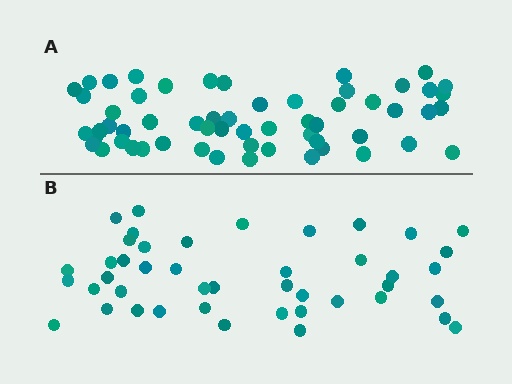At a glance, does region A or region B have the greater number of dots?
Region A (the top region) has more dots.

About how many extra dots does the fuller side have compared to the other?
Region A has approximately 15 more dots than region B.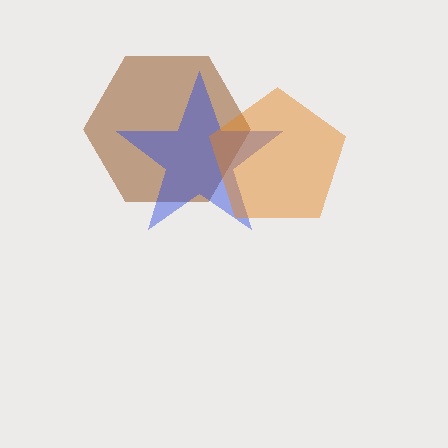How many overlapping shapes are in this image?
There are 3 overlapping shapes in the image.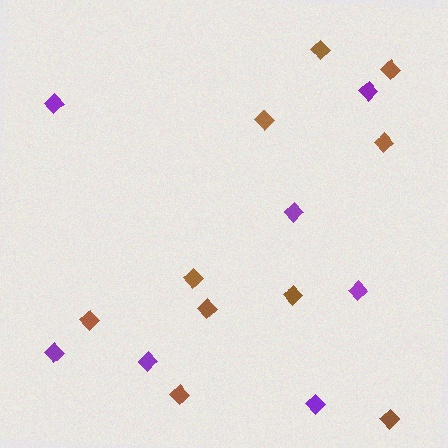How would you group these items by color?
There are 2 groups: one group of brown diamonds (10) and one group of purple diamonds (7).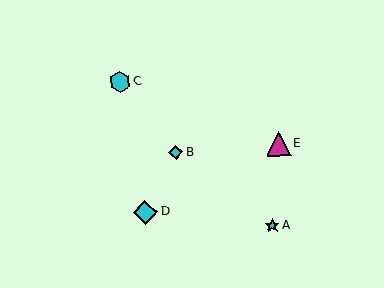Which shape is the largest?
The magenta triangle (labeled E) is the largest.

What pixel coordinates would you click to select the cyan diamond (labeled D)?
Click at (145, 212) to select the cyan diamond D.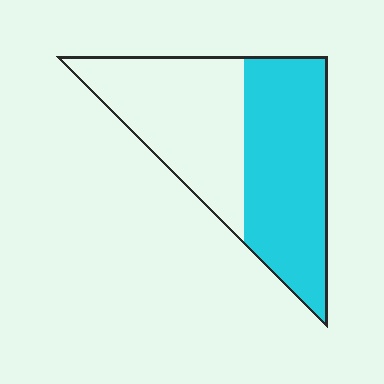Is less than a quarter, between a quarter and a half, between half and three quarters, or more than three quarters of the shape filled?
Between half and three quarters.